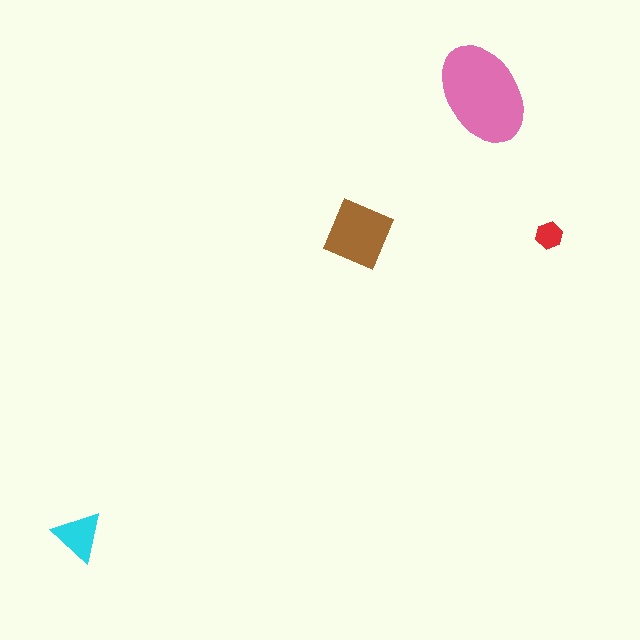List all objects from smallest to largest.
The red hexagon, the cyan triangle, the brown diamond, the pink ellipse.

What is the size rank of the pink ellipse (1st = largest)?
1st.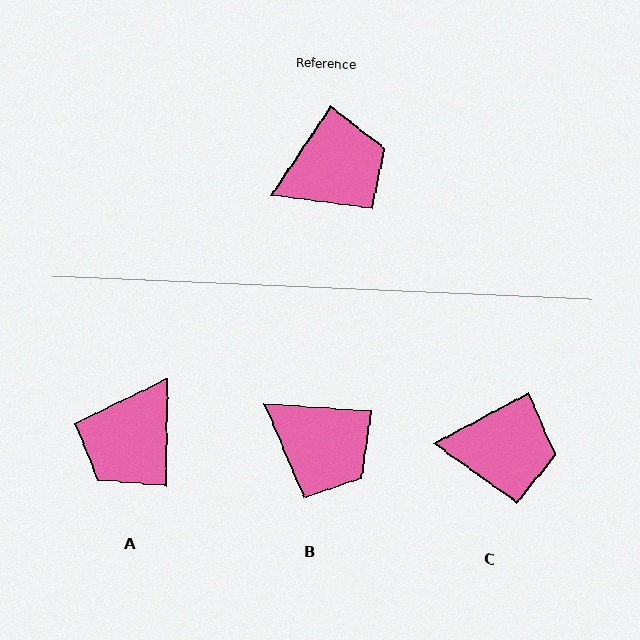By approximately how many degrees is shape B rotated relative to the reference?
Approximately 60 degrees clockwise.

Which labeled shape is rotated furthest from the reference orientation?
A, about 147 degrees away.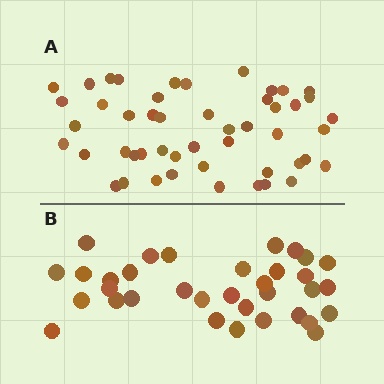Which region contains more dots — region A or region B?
Region A (the top region) has more dots.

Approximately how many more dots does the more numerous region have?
Region A has approximately 15 more dots than region B.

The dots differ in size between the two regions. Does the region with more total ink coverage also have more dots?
No. Region B has more total ink coverage because its dots are larger, but region A actually contains more individual dots. Total area can be misleading — the number of items is what matters here.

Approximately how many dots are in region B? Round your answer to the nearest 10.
About 30 dots. (The exact count is 34, which rounds to 30.)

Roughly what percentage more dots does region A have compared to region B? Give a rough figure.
About 45% more.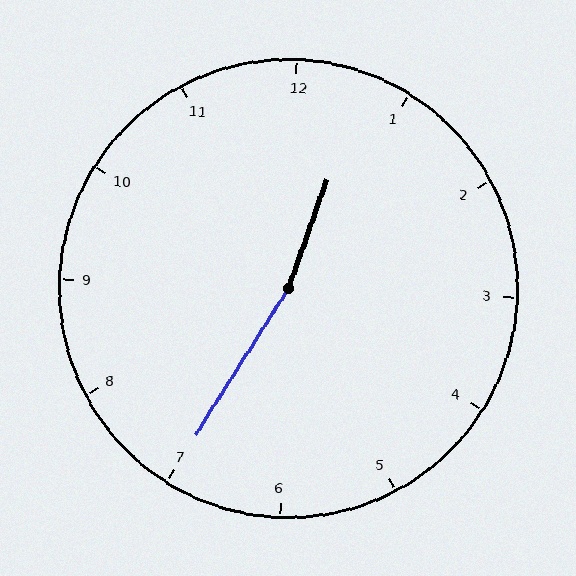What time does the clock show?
12:35.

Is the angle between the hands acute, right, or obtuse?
It is obtuse.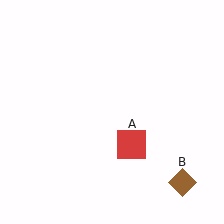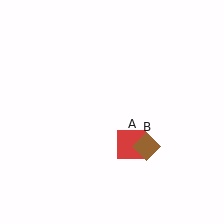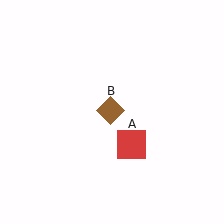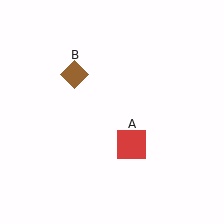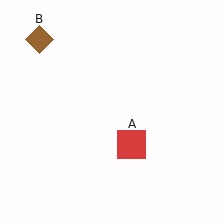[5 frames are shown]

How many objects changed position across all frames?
1 object changed position: brown diamond (object B).